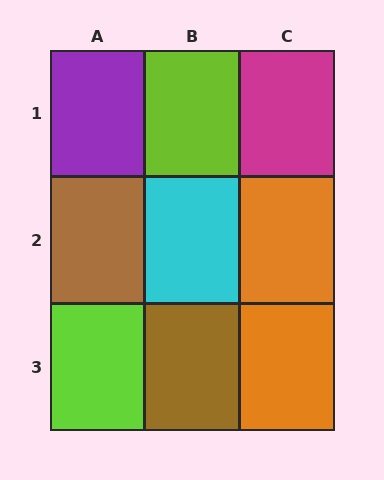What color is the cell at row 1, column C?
Magenta.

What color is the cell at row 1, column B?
Lime.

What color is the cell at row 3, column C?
Orange.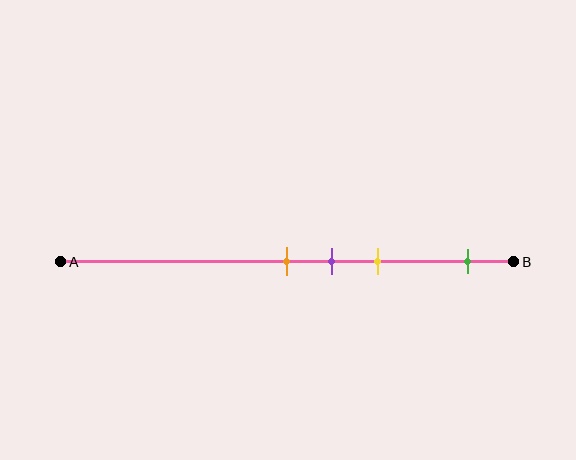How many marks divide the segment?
There are 4 marks dividing the segment.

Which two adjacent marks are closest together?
The orange and purple marks are the closest adjacent pair.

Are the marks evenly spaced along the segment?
No, the marks are not evenly spaced.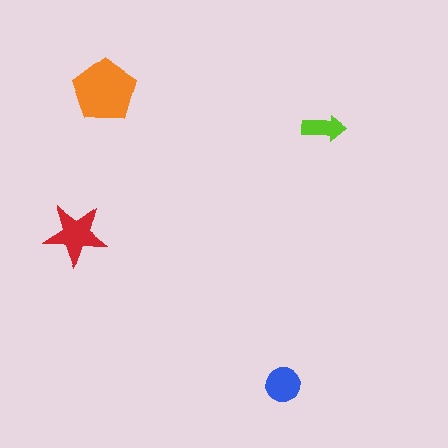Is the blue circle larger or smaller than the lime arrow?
Larger.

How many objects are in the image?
There are 4 objects in the image.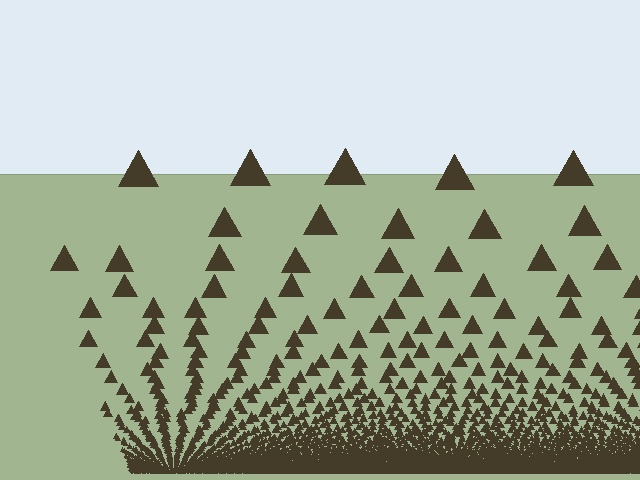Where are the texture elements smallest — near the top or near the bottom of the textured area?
Near the bottom.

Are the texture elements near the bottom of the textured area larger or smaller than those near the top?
Smaller. The gradient is inverted — elements near the bottom are smaller and denser.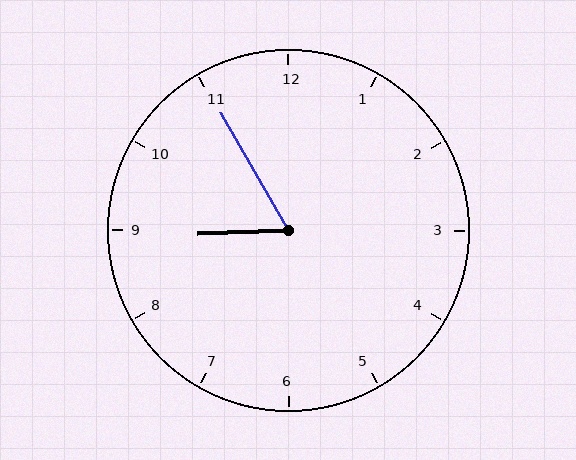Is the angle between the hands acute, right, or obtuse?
It is acute.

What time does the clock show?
8:55.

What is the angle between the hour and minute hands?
Approximately 62 degrees.